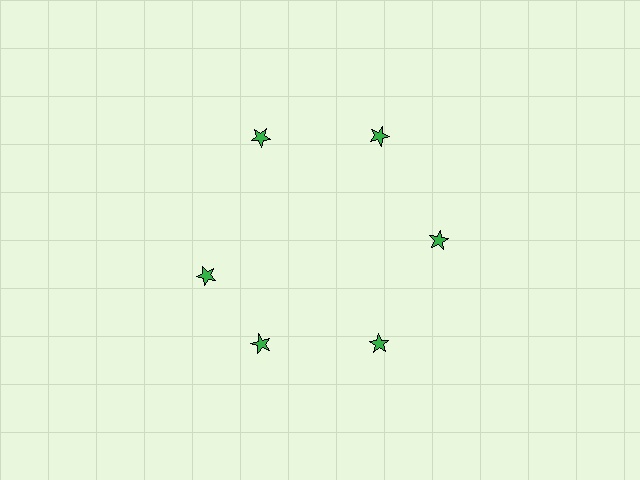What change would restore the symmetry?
The symmetry would be restored by rotating it back into even spacing with its neighbors so that all 6 stars sit at equal angles and equal distance from the center.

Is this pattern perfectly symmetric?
No. The 6 green stars are arranged in a ring, but one element near the 9 o'clock position is rotated out of alignment along the ring, breaking the 6-fold rotational symmetry.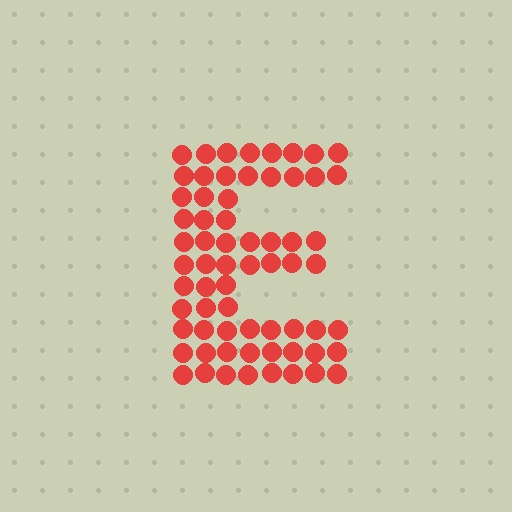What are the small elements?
The small elements are circles.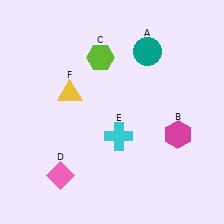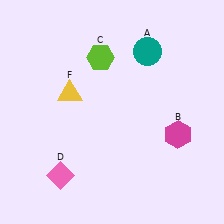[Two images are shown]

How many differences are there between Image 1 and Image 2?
There is 1 difference between the two images.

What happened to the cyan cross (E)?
The cyan cross (E) was removed in Image 2. It was in the bottom-right area of Image 1.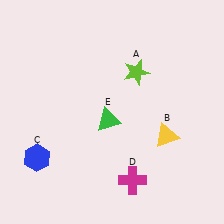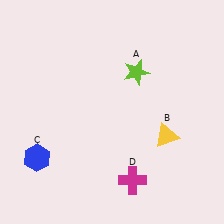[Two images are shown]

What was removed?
The green triangle (E) was removed in Image 2.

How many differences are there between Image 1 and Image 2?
There is 1 difference between the two images.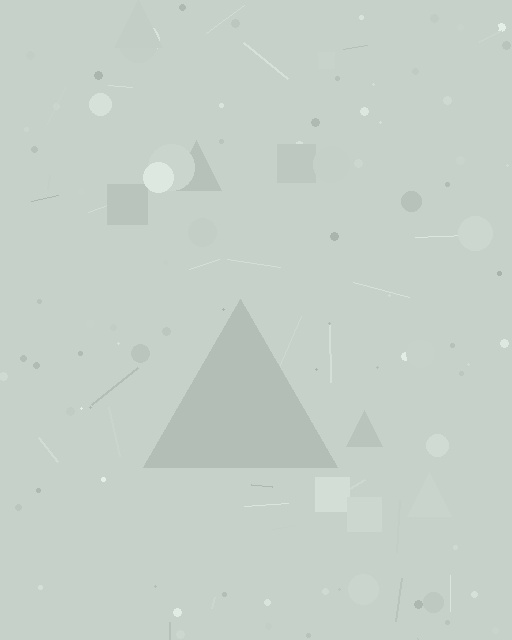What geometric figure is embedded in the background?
A triangle is embedded in the background.